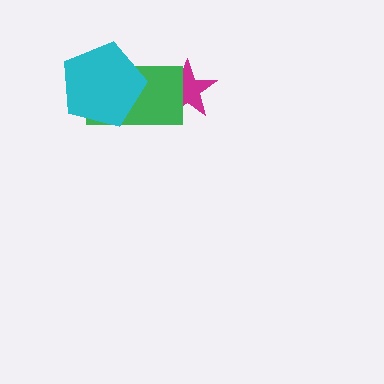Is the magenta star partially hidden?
Yes, it is partially covered by another shape.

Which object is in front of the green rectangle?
The cyan pentagon is in front of the green rectangle.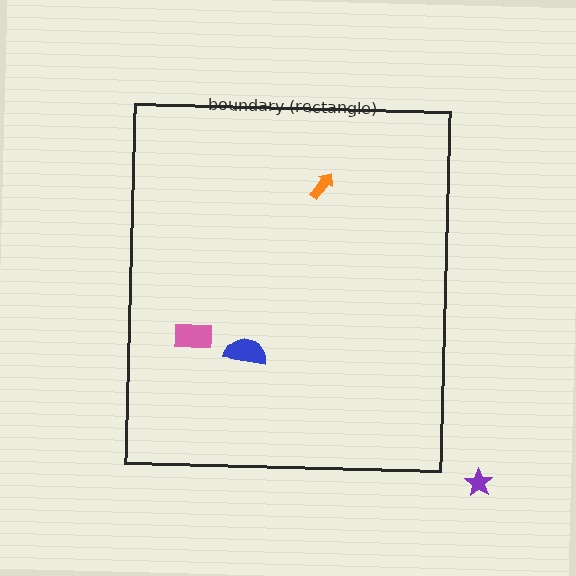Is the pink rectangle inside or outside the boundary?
Inside.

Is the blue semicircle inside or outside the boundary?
Inside.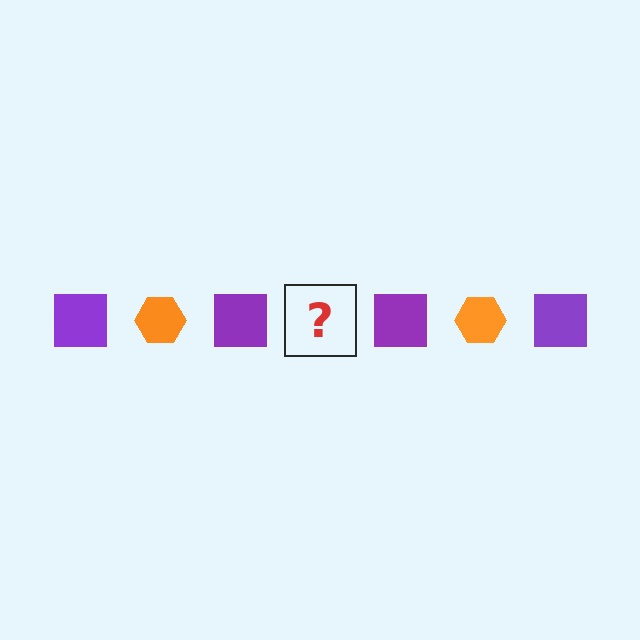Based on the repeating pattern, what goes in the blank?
The blank should be an orange hexagon.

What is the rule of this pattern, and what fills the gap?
The rule is that the pattern alternates between purple square and orange hexagon. The gap should be filled with an orange hexagon.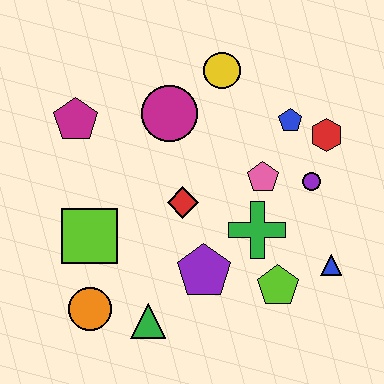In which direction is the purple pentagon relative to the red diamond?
The purple pentagon is below the red diamond.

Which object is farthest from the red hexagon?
The orange circle is farthest from the red hexagon.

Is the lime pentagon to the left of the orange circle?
No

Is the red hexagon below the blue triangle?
No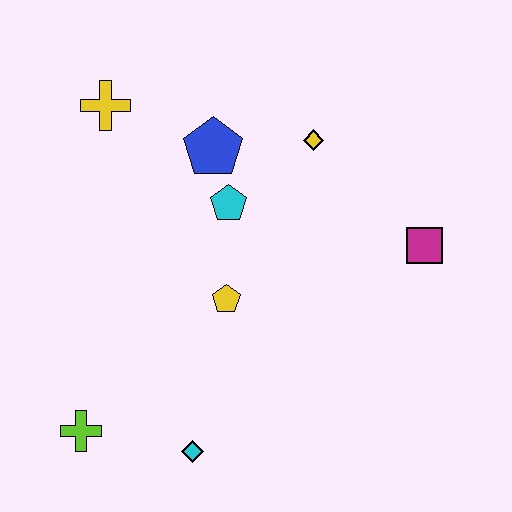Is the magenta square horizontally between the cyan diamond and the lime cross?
No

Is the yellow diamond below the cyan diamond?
No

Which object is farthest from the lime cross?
The magenta square is farthest from the lime cross.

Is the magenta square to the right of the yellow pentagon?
Yes